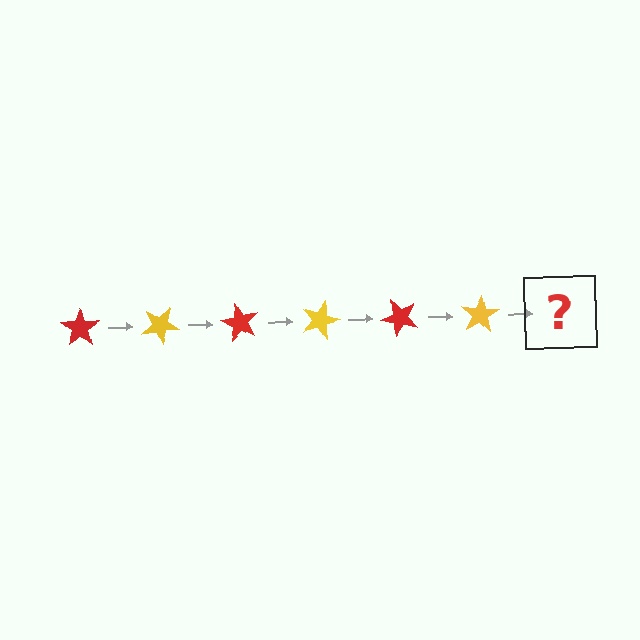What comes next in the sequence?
The next element should be a red star, rotated 180 degrees from the start.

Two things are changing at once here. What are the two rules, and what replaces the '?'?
The two rules are that it rotates 30 degrees each step and the color cycles through red and yellow. The '?' should be a red star, rotated 180 degrees from the start.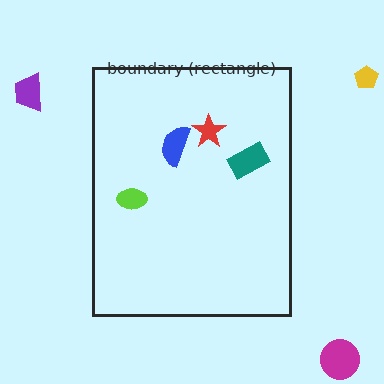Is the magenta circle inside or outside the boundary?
Outside.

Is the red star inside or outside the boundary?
Inside.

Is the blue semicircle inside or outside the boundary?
Inside.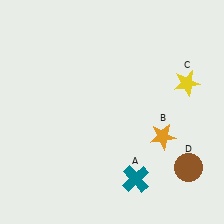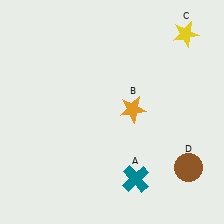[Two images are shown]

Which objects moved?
The objects that moved are: the orange star (B), the yellow star (C).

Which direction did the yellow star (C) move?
The yellow star (C) moved up.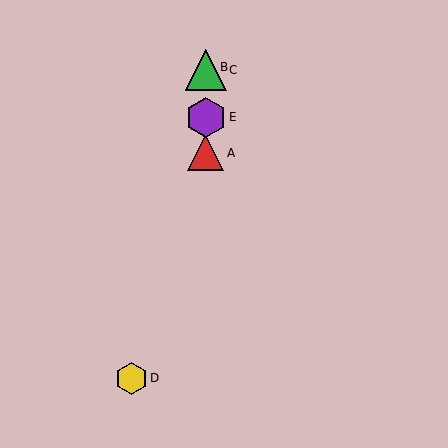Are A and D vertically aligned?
No, A is at x≈206 and D is at x≈131.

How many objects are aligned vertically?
4 objects (A, B, C, E) are aligned vertically.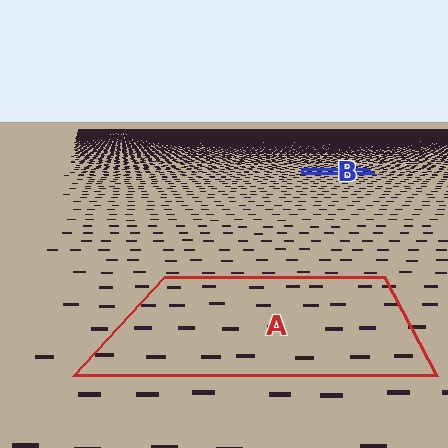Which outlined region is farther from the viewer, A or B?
Region B is farther from the viewer — the texture elements inside it appear smaller and more densely packed.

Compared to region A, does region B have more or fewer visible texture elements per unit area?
Region B has more texture elements per unit area — they are packed more densely because it is farther away.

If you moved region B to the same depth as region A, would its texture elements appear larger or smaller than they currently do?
They would appear larger. At a closer depth, the same texture elements are projected at a bigger on-screen size.